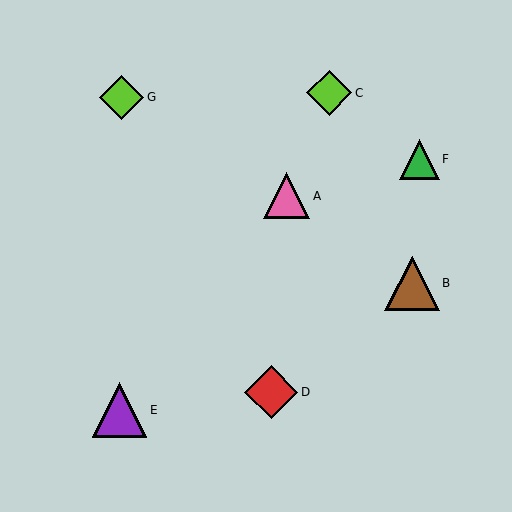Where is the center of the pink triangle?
The center of the pink triangle is at (287, 196).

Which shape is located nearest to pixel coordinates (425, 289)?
The brown triangle (labeled B) at (412, 283) is nearest to that location.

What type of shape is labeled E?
Shape E is a purple triangle.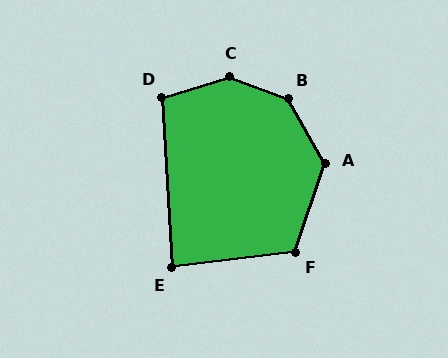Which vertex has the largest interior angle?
C, at approximately 142 degrees.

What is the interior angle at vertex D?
Approximately 104 degrees (obtuse).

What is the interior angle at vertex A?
Approximately 132 degrees (obtuse).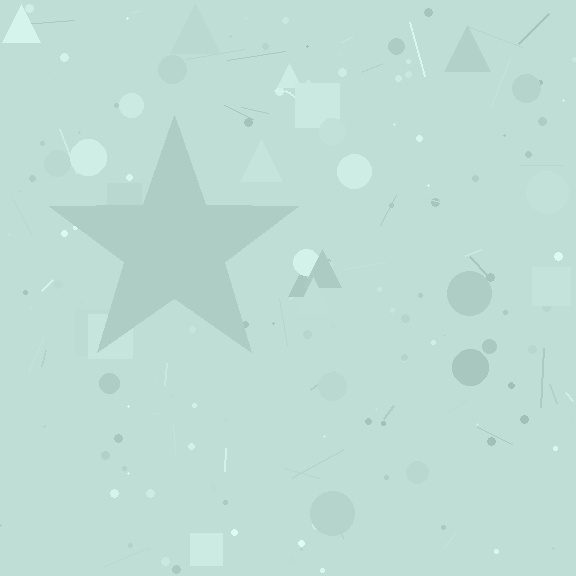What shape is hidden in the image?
A star is hidden in the image.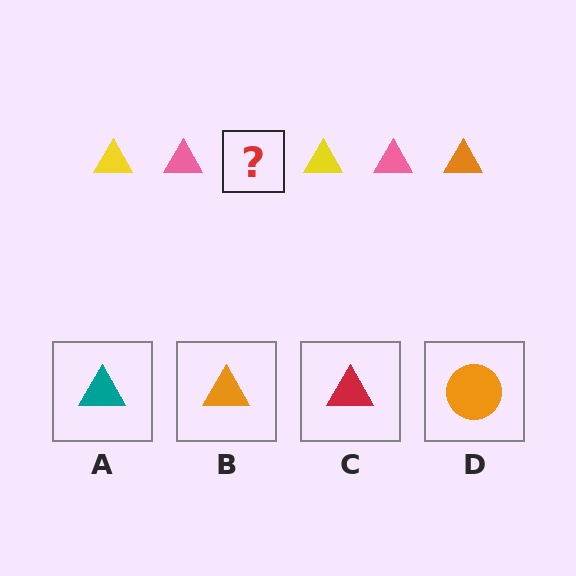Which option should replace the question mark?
Option B.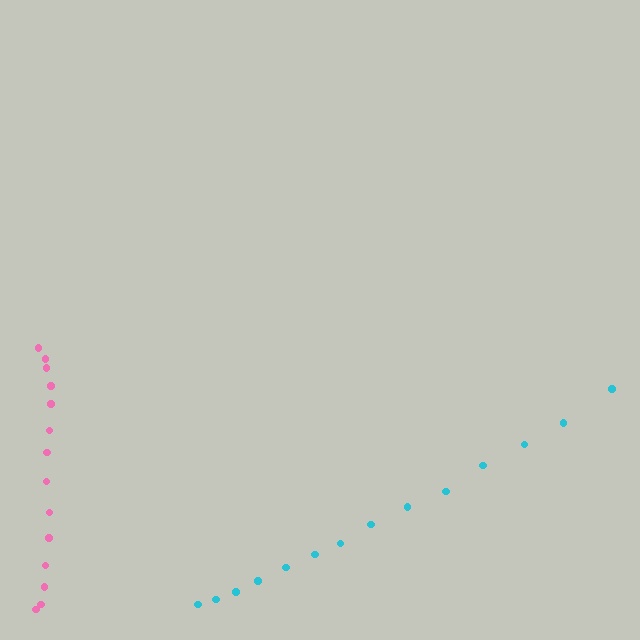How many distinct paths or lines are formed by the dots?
There are 2 distinct paths.